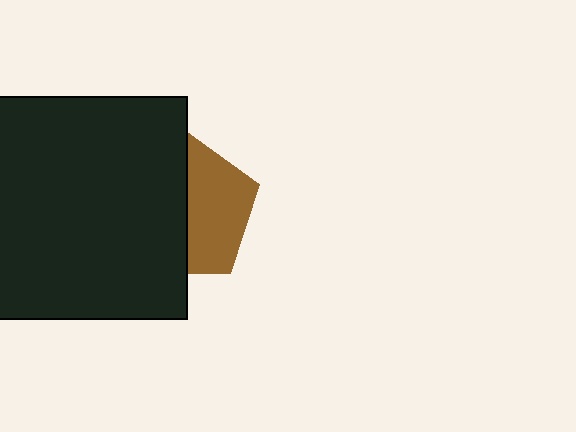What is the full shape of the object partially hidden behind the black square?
The partially hidden object is a brown pentagon.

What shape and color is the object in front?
The object in front is a black square.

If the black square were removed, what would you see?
You would see the complete brown pentagon.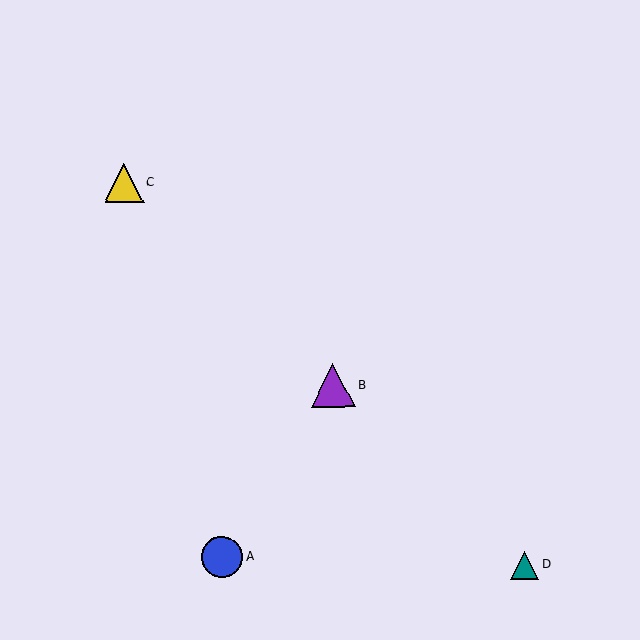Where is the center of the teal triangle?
The center of the teal triangle is at (525, 565).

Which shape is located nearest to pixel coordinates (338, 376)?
The purple triangle (labeled B) at (333, 386) is nearest to that location.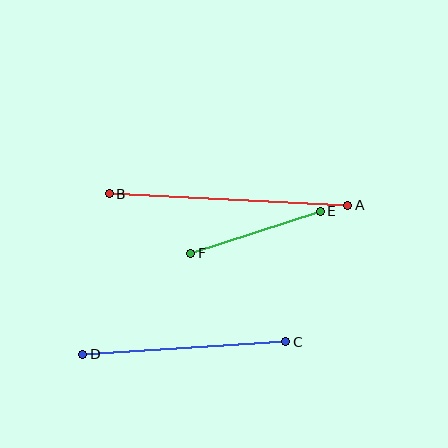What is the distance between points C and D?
The distance is approximately 203 pixels.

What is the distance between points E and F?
The distance is approximately 136 pixels.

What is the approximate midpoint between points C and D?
The midpoint is at approximately (184, 348) pixels.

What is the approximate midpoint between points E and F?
The midpoint is at approximately (256, 232) pixels.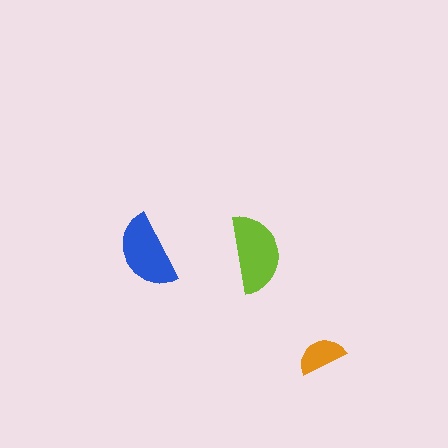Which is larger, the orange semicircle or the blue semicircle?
The blue one.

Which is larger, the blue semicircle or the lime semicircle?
The lime one.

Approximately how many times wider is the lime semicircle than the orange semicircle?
About 1.5 times wider.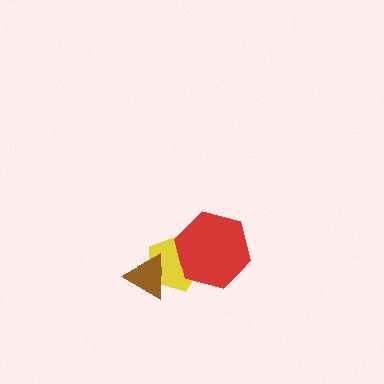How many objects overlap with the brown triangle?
1 object overlaps with the brown triangle.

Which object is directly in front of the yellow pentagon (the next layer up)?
The brown triangle is directly in front of the yellow pentagon.